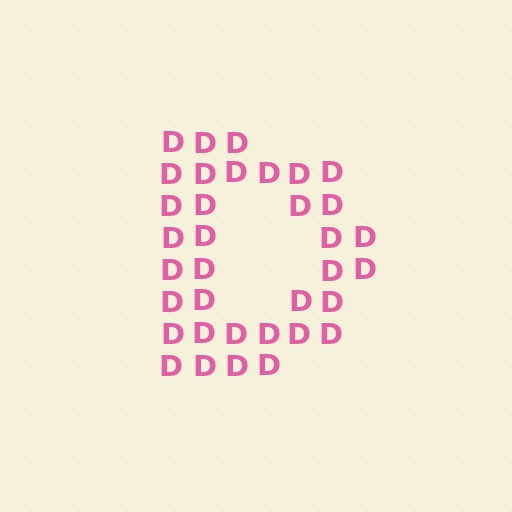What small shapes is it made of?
It is made of small letter D's.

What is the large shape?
The large shape is the letter D.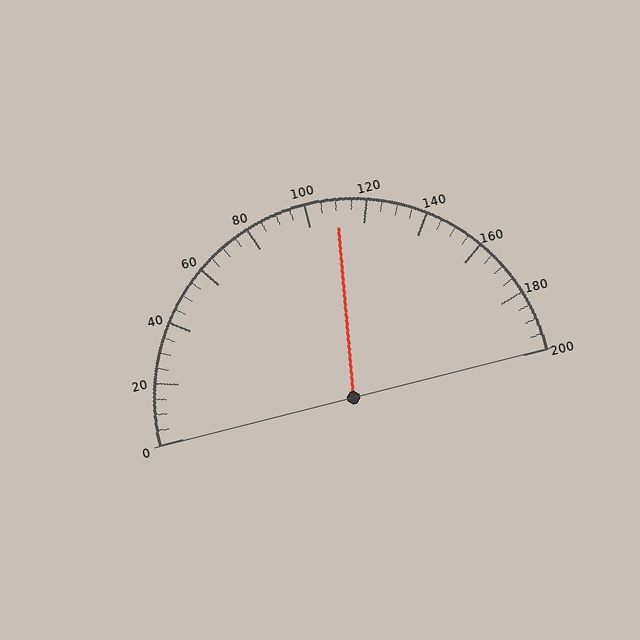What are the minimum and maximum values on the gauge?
The gauge ranges from 0 to 200.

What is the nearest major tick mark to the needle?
The nearest major tick mark is 120.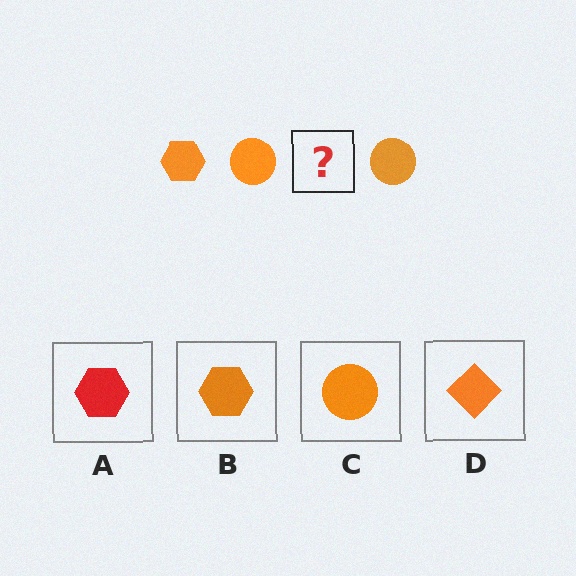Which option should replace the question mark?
Option B.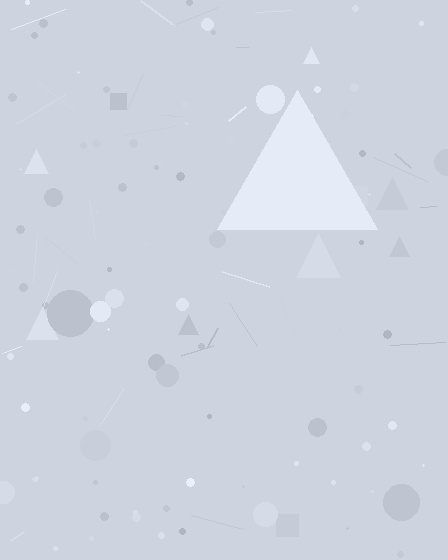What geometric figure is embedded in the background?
A triangle is embedded in the background.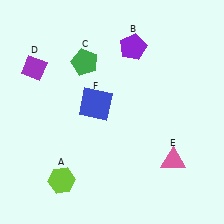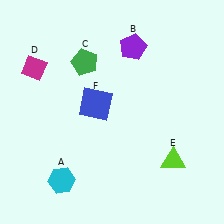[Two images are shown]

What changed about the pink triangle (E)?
In Image 1, E is pink. In Image 2, it changed to lime.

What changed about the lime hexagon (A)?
In Image 1, A is lime. In Image 2, it changed to cyan.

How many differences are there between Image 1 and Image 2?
There are 3 differences between the two images.